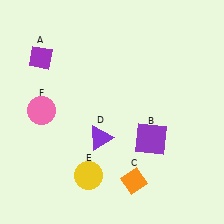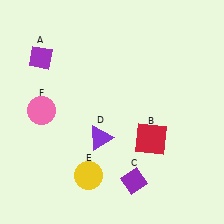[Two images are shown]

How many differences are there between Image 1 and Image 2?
There are 2 differences between the two images.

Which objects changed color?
B changed from purple to red. C changed from orange to purple.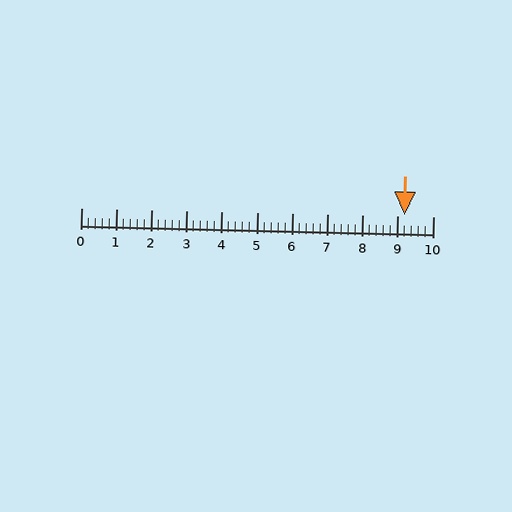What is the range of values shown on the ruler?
The ruler shows values from 0 to 10.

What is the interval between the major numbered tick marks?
The major tick marks are spaced 1 units apart.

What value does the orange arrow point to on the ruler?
The orange arrow points to approximately 9.2.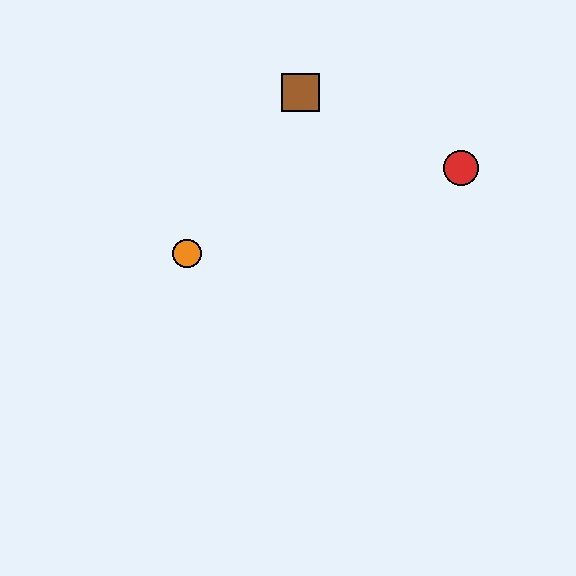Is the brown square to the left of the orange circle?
No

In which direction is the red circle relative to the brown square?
The red circle is to the right of the brown square.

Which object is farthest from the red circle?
The orange circle is farthest from the red circle.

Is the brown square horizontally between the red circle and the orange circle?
Yes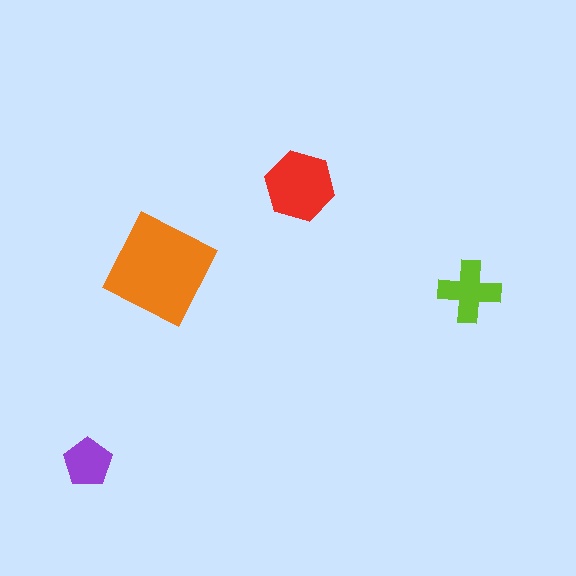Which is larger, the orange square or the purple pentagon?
The orange square.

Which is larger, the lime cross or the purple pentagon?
The lime cross.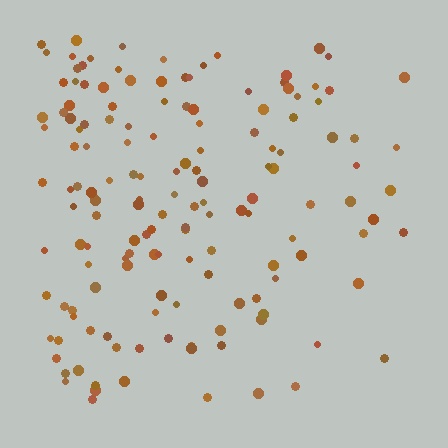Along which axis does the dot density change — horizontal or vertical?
Horizontal.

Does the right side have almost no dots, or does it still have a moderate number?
Still a moderate number, just noticeably fewer than the left.